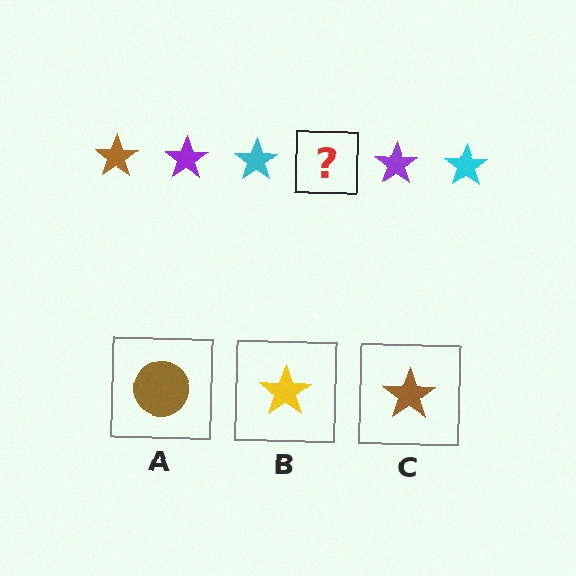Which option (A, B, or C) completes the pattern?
C.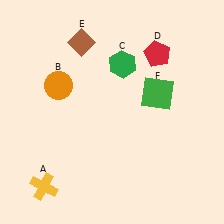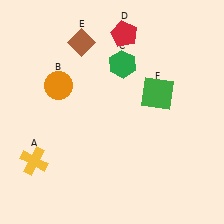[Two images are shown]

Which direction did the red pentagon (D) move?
The red pentagon (D) moved left.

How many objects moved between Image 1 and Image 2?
2 objects moved between the two images.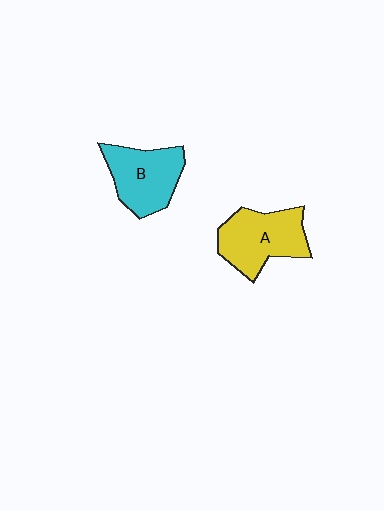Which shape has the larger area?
Shape A (yellow).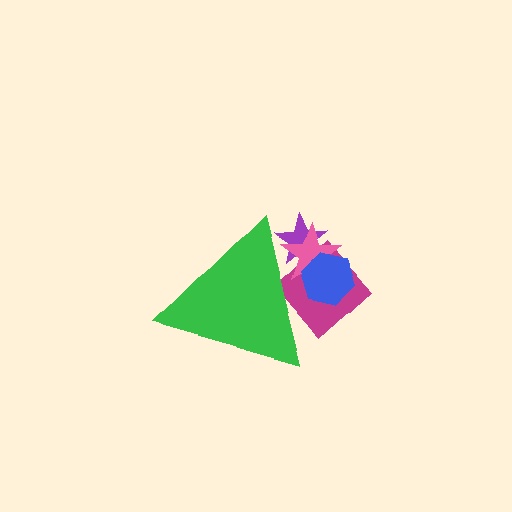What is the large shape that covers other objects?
A green triangle.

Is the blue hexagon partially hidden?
Yes, the blue hexagon is partially hidden behind the green triangle.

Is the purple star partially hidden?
Yes, the purple star is partially hidden behind the green triangle.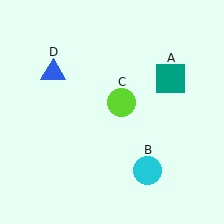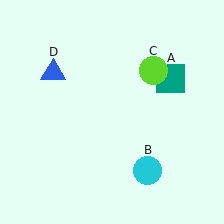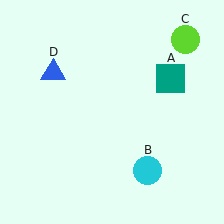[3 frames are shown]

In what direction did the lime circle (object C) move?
The lime circle (object C) moved up and to the right.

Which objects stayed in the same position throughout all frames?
Teal square (object A) and cyan circle (object B) and blue triangle (object D) remained stationary.